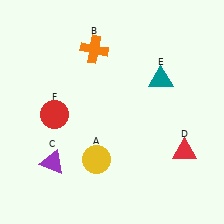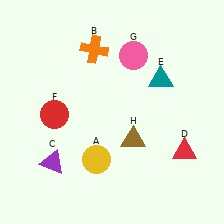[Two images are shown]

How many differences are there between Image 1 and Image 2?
There are 2 differences between the two images.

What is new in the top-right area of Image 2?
A pink circle (G) was added in the top-right area of Image 2.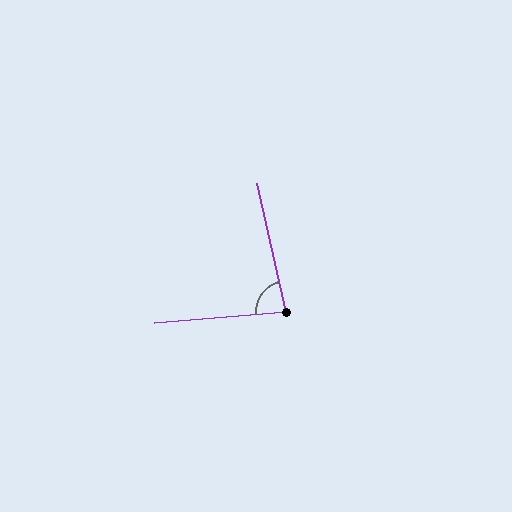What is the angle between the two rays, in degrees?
Approximately 82 degrees.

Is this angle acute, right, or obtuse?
It is acute.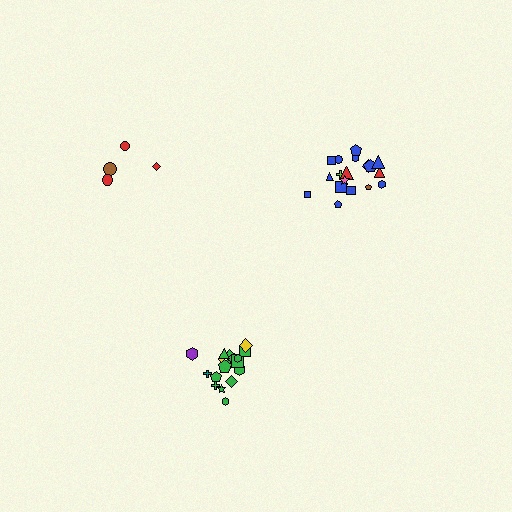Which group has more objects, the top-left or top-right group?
The top-right group.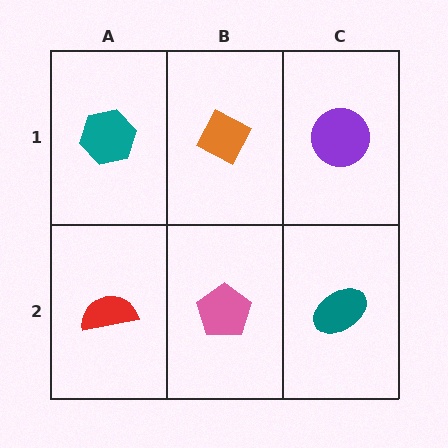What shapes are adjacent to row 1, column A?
A red semicircle (row 2, column A), an orange diamond (row 1, column B).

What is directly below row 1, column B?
A pink pentagon.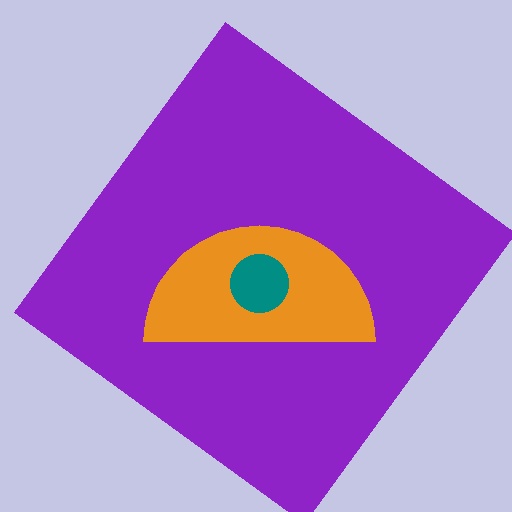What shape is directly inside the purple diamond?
The orange semicircle.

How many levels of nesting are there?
3.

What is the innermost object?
The teal circle.